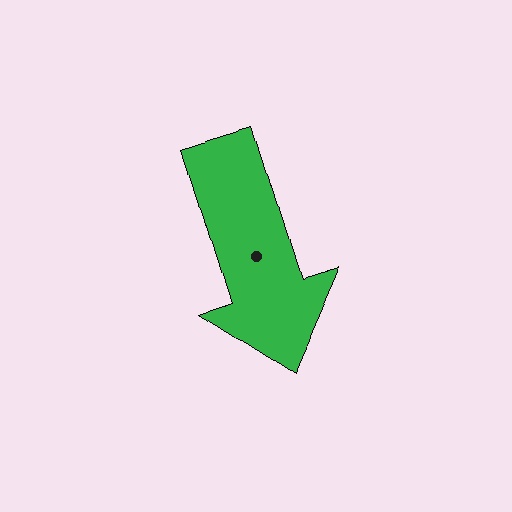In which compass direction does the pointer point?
South.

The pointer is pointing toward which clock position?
Roughly 5 o'clock.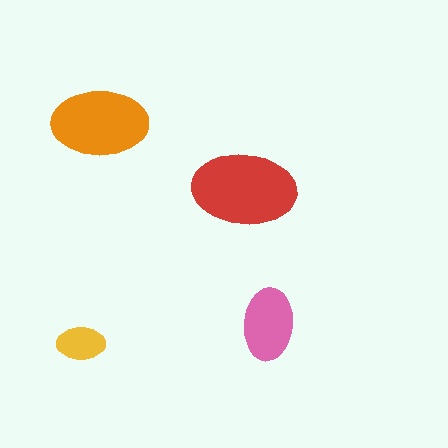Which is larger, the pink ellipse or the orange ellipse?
The orange one.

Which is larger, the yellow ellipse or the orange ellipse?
The orange one.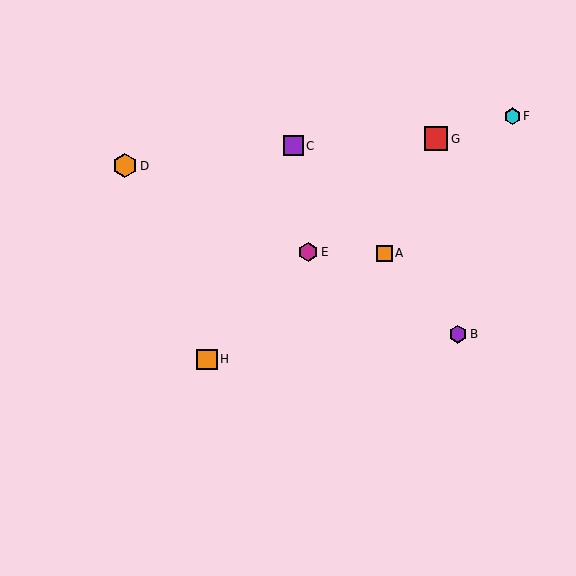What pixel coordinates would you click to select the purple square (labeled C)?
Click at (293, 146) to select the purple square C.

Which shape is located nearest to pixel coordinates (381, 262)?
The orange square (labeled A) at (384, 253) is nearest to that location.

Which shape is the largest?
The orange hexagon (labeled D) is the largest.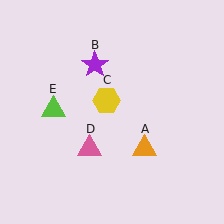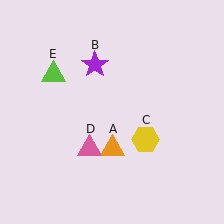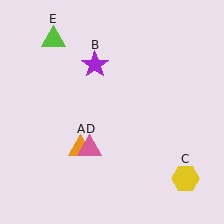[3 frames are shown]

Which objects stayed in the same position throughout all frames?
Purple star (object B) and pink triangle (object D) remained stationary.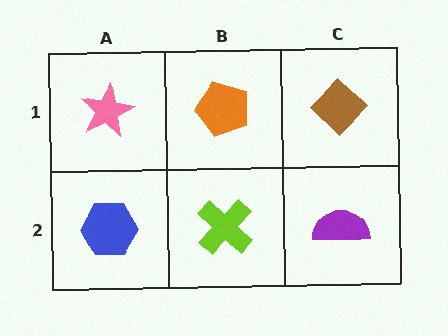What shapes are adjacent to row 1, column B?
A lime cross (row 2, column B), a pink star (row 1, column A), a brown diamond (row 1, column C).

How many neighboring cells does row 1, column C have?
2.